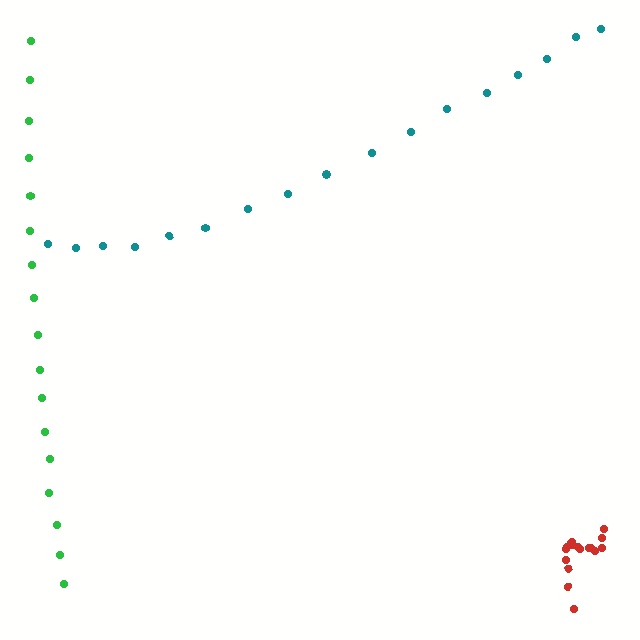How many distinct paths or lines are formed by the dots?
There are 3 distinct paths.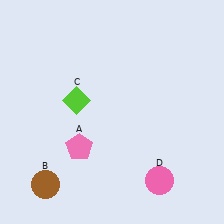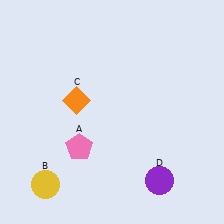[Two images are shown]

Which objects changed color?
B changed from brown to yellow. C changed from lime to orange. D changed from pink to purple.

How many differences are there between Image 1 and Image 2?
There are 3 differences between the two images.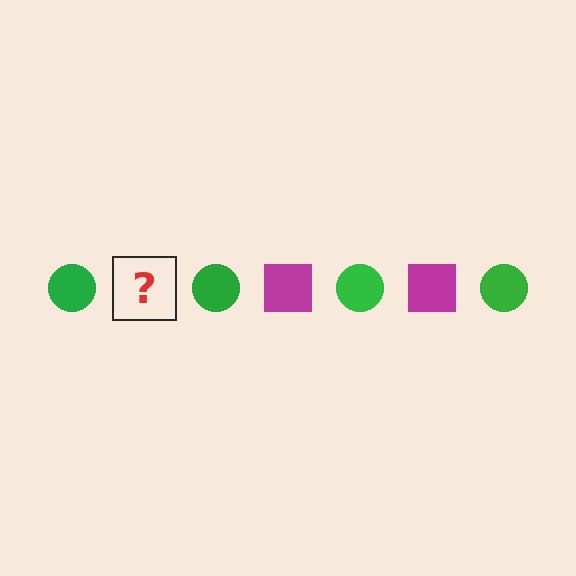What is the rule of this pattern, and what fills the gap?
The rule is that the pattern alternates between green circle and magenta square. The gap should be filled with a magenta square.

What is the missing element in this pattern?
The missing element is a magenta square.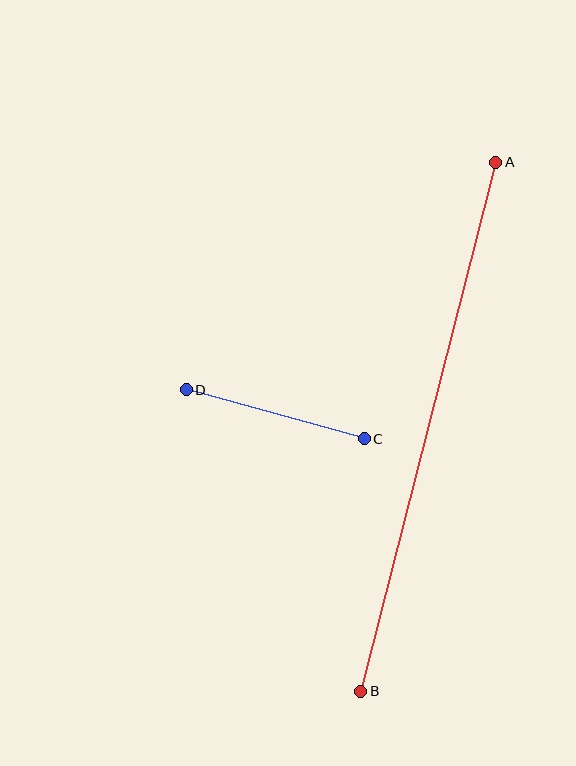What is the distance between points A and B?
The distance is approximately 546 pixels.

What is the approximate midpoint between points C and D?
The midpoint is at approximately (275, 414) pixels.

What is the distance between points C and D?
The distance is approximately 185 pixels.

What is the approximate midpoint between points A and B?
The midpoint is at approximately (428, 427) pixels.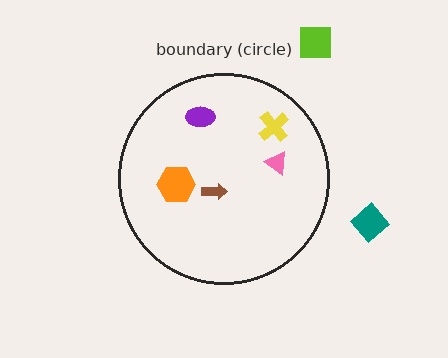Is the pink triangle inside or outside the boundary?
Inside.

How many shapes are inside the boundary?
5 inside, 2 outside.